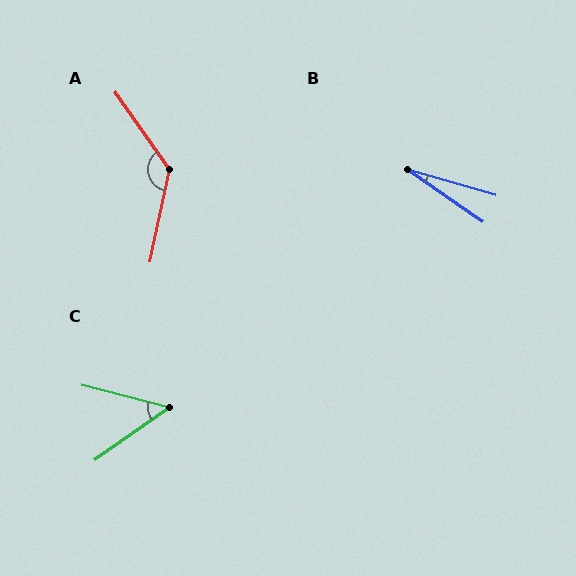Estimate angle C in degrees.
Approximately 50 degrees.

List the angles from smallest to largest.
B (19°), C (50°), A (133°).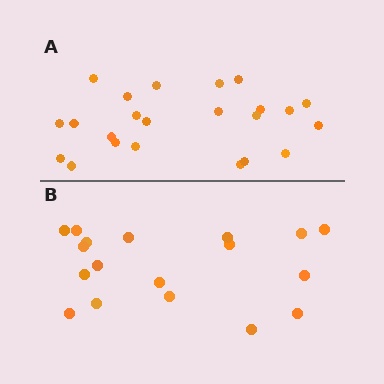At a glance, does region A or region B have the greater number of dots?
Region A (the top region) has more dots.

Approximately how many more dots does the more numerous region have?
Region A has about 5 more dots than region B.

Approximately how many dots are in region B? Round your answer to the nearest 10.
About 20 dots. (The exact count is 18, which rounds to 20.)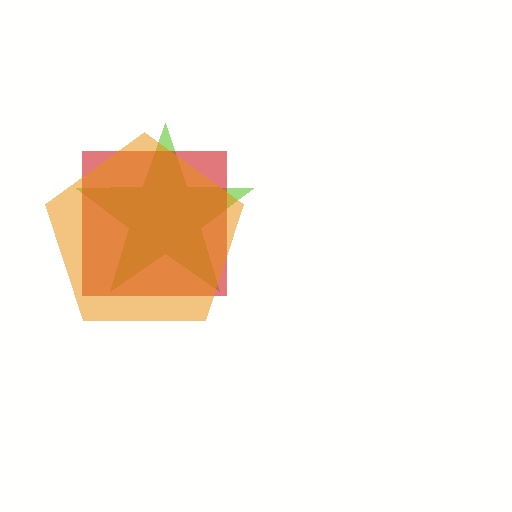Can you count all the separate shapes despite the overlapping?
Yes, there are 3 separate shapes.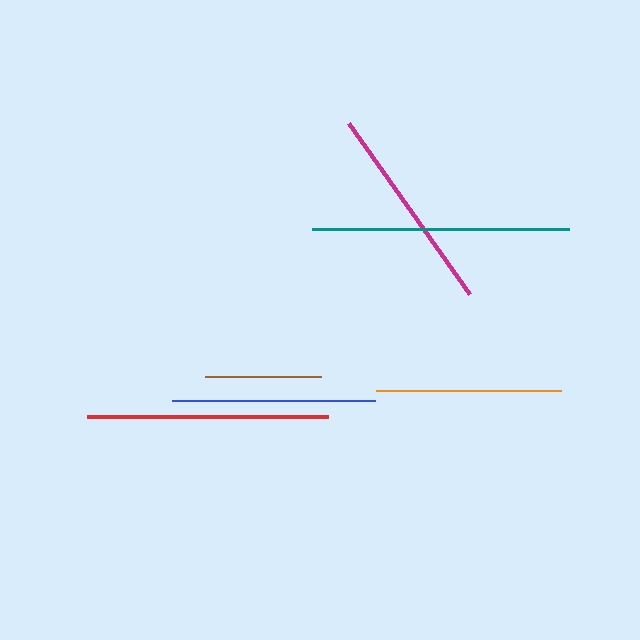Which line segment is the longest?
The teal line is the longest at approximately 257 pixels.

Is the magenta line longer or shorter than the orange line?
The magenta line is longer than the orange line.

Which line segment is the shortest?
The brown line is the shortest at approximately 116 pixels.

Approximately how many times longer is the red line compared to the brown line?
The red line is approximately 2.1 times the length of the brown line.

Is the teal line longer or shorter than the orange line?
The teal line is longer than the orange line.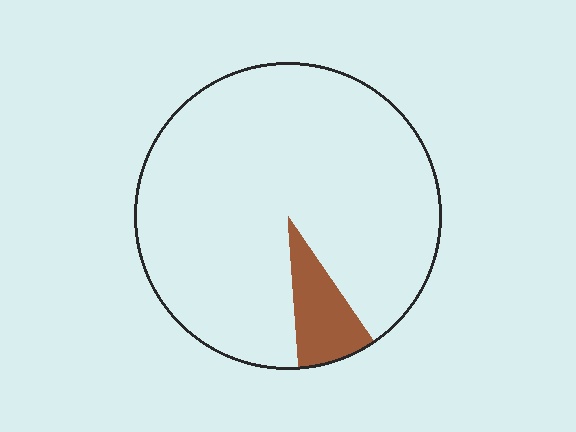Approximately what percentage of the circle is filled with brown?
Approximately 10%.